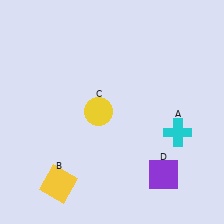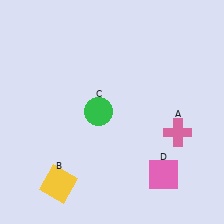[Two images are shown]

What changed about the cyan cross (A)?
In Image 1, A is cyan. In Image 2, it changed to pink.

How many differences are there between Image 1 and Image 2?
There are 3 differences between the two images.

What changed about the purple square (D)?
In Image 1, D is purple. In Image 2, it changed to pink.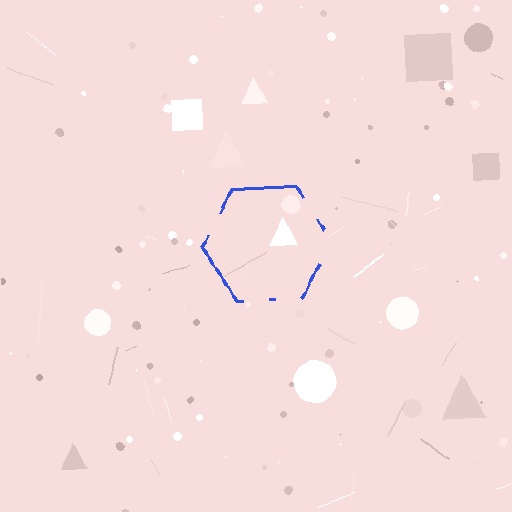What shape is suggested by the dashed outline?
The dashed outline suggests a hexagon.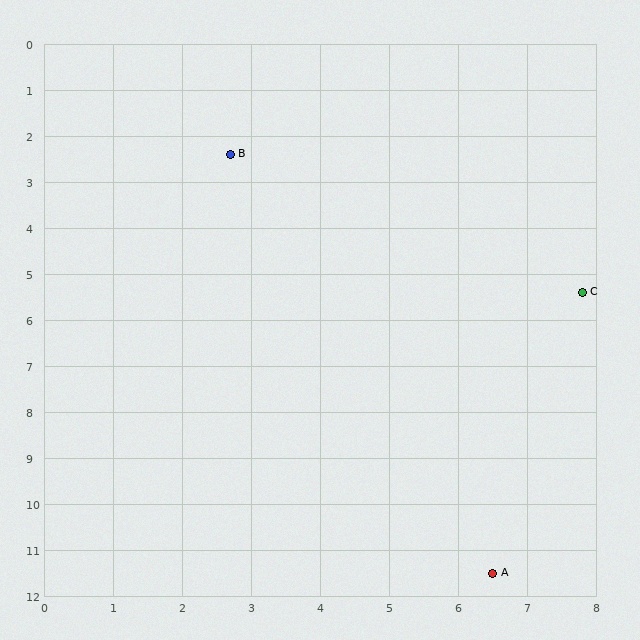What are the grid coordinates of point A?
Point A is at approximately (6.5, 11.5).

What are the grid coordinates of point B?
Point B is at approximately (2.7, 2.4).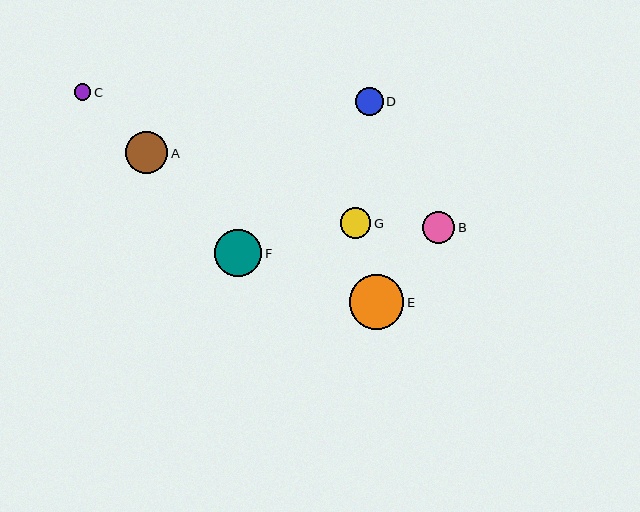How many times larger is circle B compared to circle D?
Circle B is approximately 1.2 times the size of circle D.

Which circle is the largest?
Circle E is the largest with a size of approximately 55 pixels.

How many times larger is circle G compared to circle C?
Circle G is approximately 1.9 times the size of circle C.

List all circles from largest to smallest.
From largest to smallest: E, F, A, B, G, D, C.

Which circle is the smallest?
Circle C is the smallest with a size of approximately 16 pixels.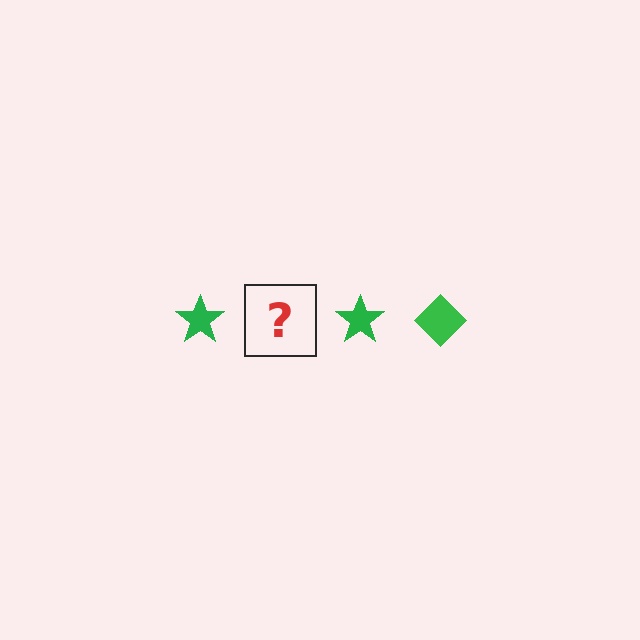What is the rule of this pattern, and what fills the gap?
The rule is that the pattern cycles through star, diamond shapes in green. The gap should be filled with a green diamond.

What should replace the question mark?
The question mark should be replaced with a green diamond.